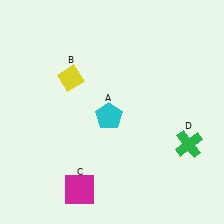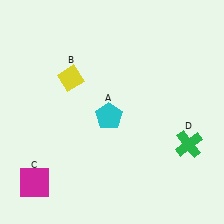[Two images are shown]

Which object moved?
The magenta square (C) moved left.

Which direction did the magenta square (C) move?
The magenta square (C) moved left.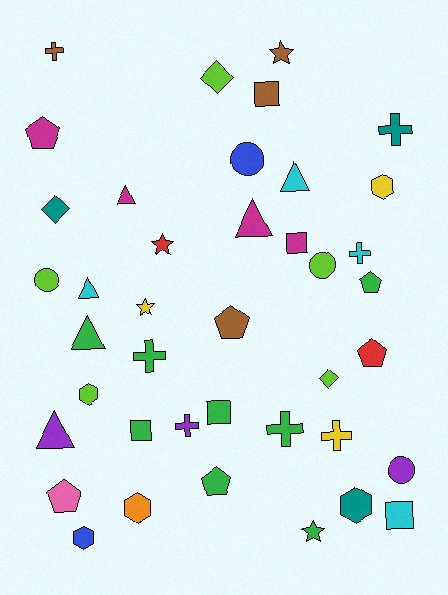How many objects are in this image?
There are 40 objects.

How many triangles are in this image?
There are 6 triangles.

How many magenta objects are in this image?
There are 4 magenta objects.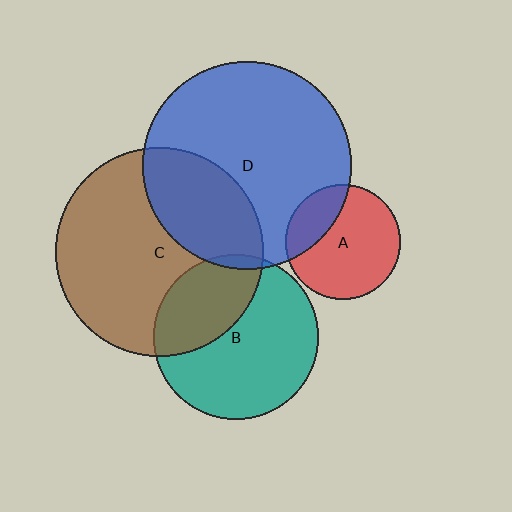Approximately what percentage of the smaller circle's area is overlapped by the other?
Approximately 35%.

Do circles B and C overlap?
Yes.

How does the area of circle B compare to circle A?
Approximately 2.1 times.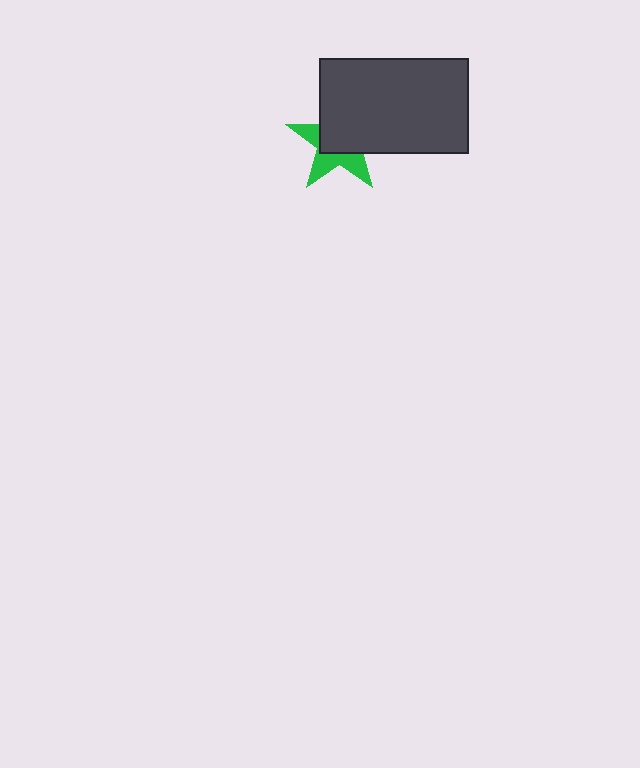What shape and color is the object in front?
The object in front is a dark gray rectangle.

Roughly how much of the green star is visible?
A small part of it is visible (roughly 44%).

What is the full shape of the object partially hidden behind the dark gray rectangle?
The partially hidden object is a green star.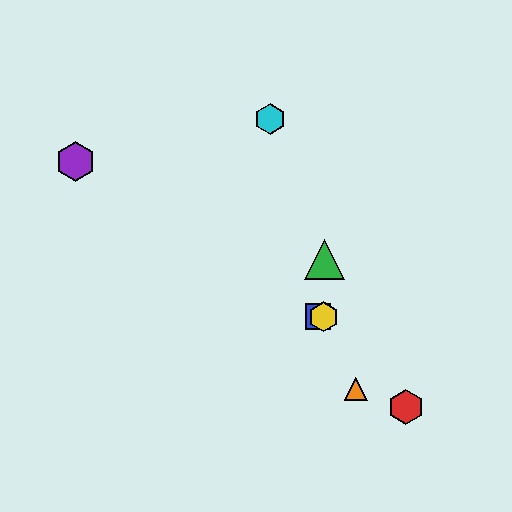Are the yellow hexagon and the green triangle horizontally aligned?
No, the yellow hexagon is at y≈317 and the green triangle is at y≈259.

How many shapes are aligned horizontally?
2 shapes (the blue square, the yellow hexagon) are aligned horizontally.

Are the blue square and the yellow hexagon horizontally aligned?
Yes, both are at y≈317.